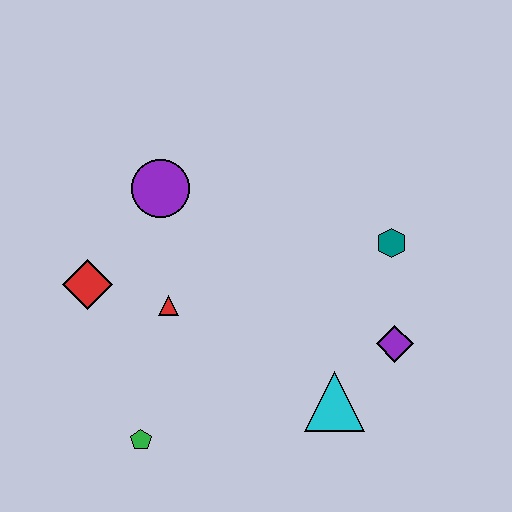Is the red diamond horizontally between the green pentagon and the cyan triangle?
No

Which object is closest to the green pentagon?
The red triangle is closest to the green pentagon.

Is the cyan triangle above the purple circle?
No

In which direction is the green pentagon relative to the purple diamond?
The green pentagon is to the left of the purple diamond.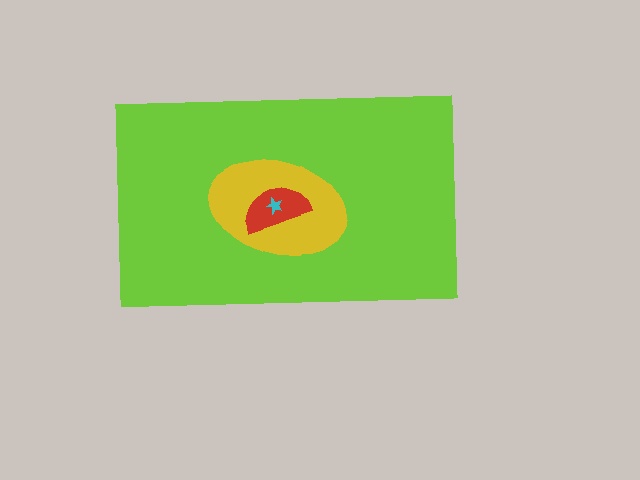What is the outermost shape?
The lime rectangle.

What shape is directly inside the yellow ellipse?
The red semicircle.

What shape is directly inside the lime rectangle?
The yellow ellipse.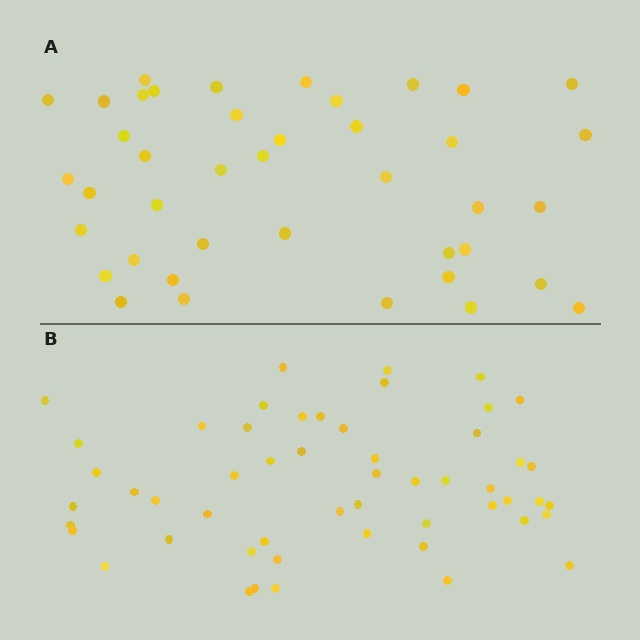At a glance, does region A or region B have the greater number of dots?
Region B (the bottom region) has more dots.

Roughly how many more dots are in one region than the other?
Region B has roughly 12 or so more dots than region A.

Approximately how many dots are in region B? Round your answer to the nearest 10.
About 50 dots. (The exact count is 53, which rounds to 50.)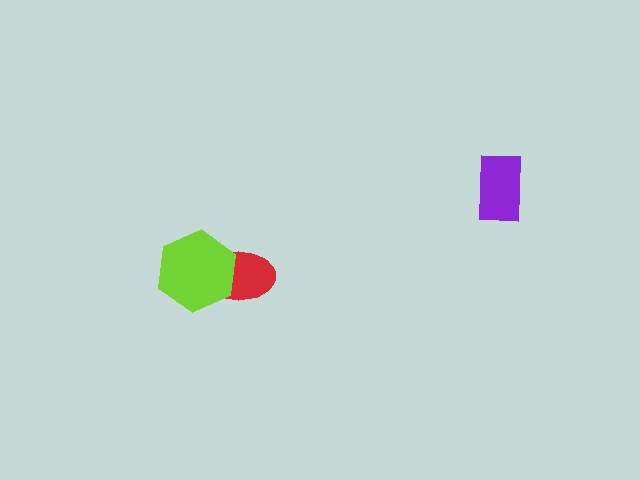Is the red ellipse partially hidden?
Yes, it is partially covered by another shape.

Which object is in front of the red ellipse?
The lime hexagon is in front of the red ellipse.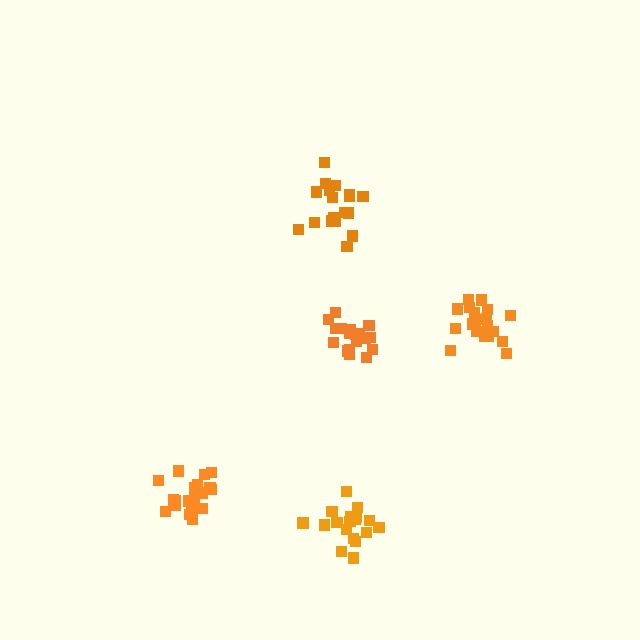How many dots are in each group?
Group 1: 20 dots, Group 2: 18 dots, Group 3: 21 dots, Group 4: 18 dots, Group 5: 19 dots (96 total).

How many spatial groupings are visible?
There are 5 spatial groupings.